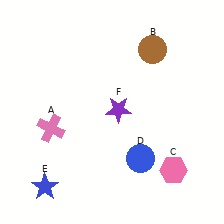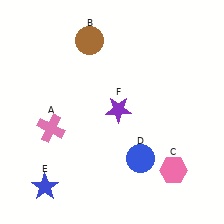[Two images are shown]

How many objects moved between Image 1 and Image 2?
1 object moved between the two images.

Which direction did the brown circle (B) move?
The brown circle (B) moved left.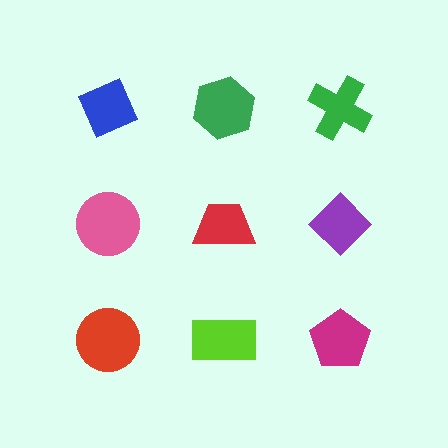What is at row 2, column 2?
A red trapezoid.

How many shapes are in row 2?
3 shapes.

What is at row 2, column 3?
A purple diamond.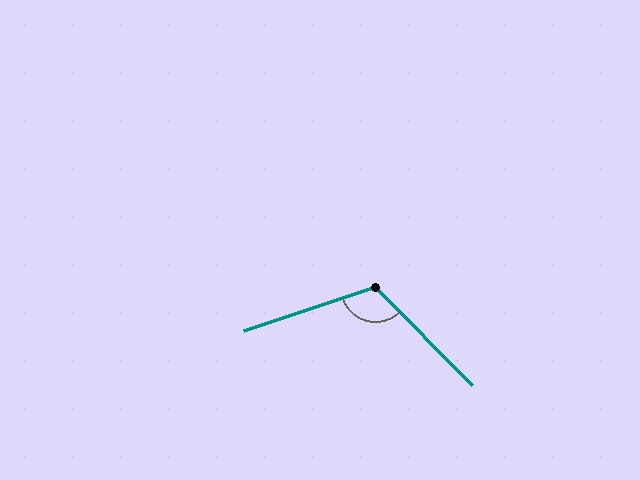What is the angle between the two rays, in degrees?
Approximately 116 degrees.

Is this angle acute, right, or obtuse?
It is obtuse.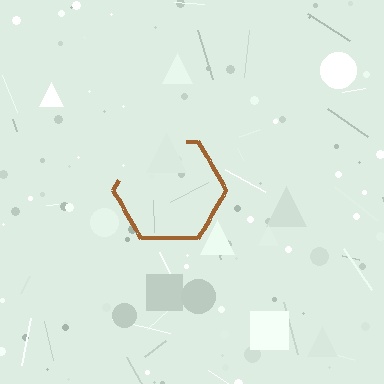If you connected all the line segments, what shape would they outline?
They would outline a hexagon.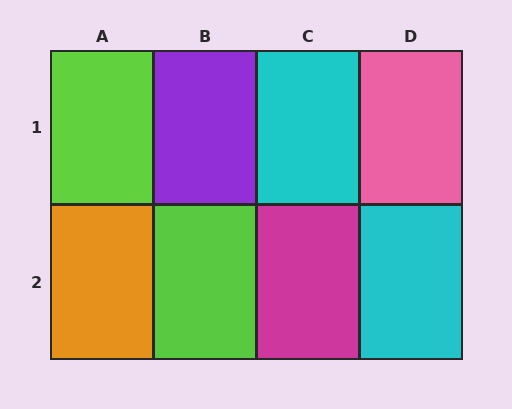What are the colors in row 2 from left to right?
Orange, lime, magenta, cyan.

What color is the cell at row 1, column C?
Cyan.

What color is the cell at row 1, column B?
Purple.